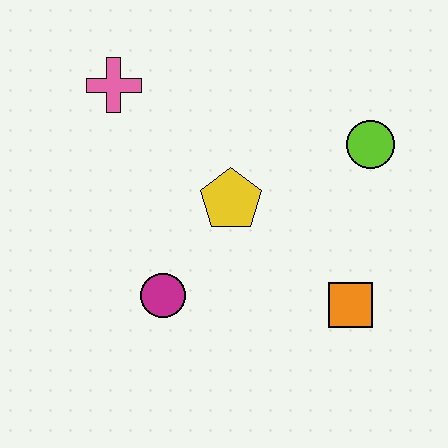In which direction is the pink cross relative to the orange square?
The pink cross is to the left of the orange square.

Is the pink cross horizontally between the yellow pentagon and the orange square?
No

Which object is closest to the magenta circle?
The yellow pentagon is closest to the magenta circle.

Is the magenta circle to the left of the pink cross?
No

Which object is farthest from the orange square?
The pink cross is farthest from the orange square.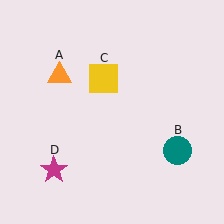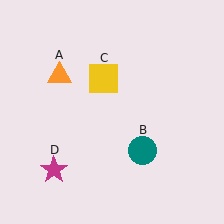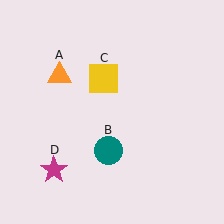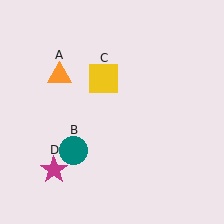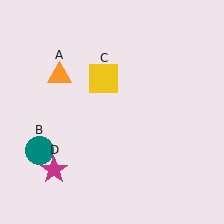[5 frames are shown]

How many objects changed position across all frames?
1 object changed position: teal circle (object B).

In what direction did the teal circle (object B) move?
The teal circle (object B) moved left.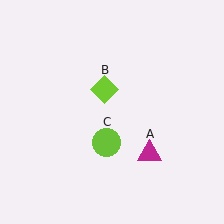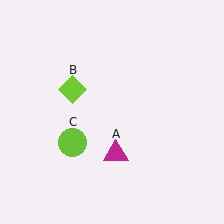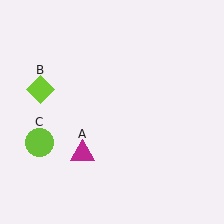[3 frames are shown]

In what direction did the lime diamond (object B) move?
The lime diamond (object B) moved left.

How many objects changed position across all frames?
3 objects changed position: magenta triangle (object A), lime diamond (object B), lime circle (object C).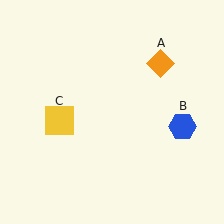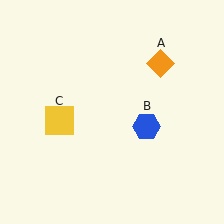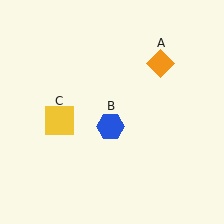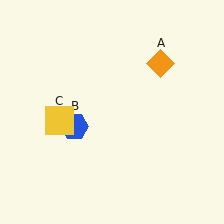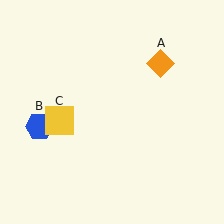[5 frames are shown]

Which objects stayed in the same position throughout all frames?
Orange diamond (object A) and yellow square (object C) remained stationary.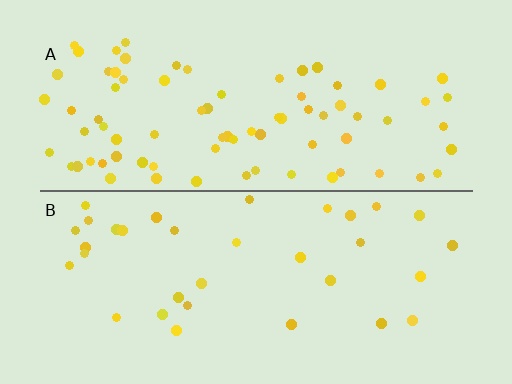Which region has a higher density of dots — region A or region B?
A (the top).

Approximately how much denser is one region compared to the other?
Approximately 2.3× — region A over region B.